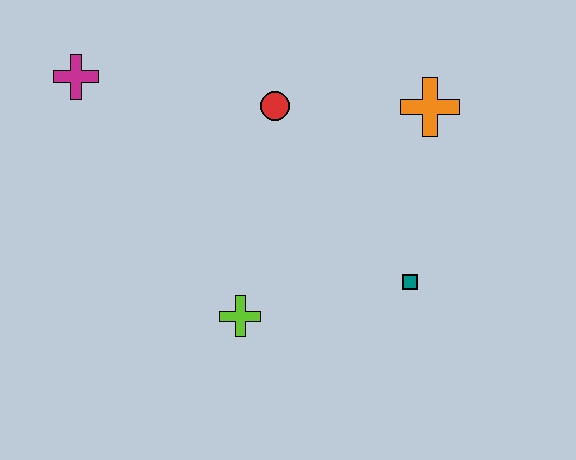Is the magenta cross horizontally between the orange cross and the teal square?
No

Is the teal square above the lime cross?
Yes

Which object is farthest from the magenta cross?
The teal square is farthest from the magenta cross.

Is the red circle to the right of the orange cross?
No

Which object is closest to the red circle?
The orange cross is closest to the red circle.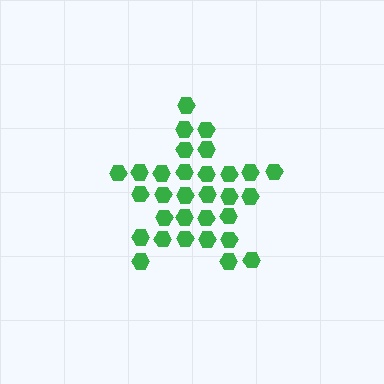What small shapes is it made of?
It is made of small hexagons.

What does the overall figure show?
The overall figure shows a star.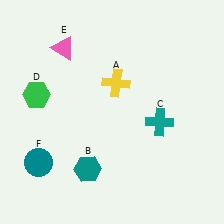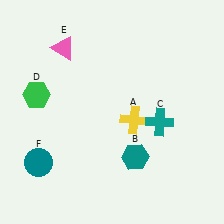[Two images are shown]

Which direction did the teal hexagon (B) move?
The teal hexagon (B) moved right.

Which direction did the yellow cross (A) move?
The yellow cross (A) moved down.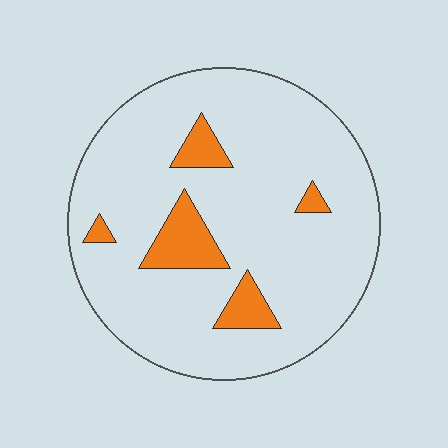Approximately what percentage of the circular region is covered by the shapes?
Approximately 10%.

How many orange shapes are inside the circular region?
5.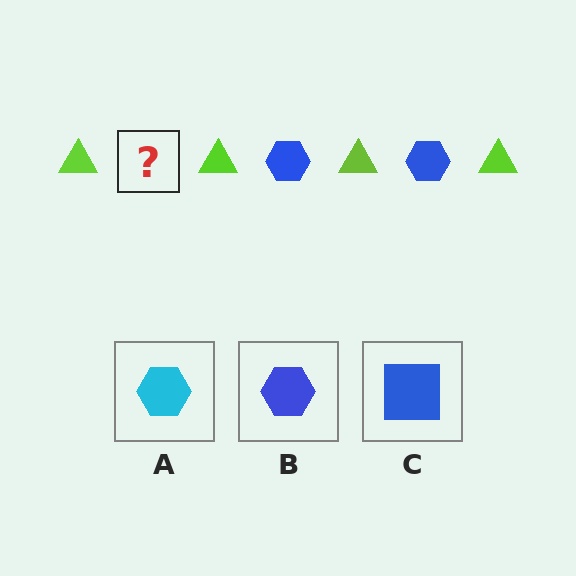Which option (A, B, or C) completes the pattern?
B.